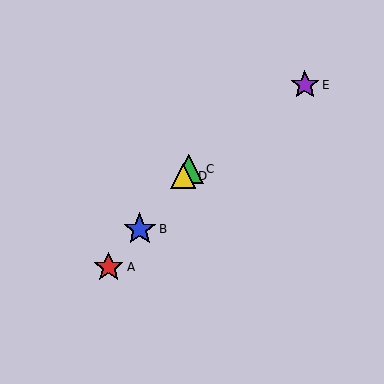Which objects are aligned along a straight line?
Objects A, B, C, D are aligned along a straight line.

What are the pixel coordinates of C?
Object C is at (189, 169).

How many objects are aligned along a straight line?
4 objects (A, B, C, D) are aligned along a straight line.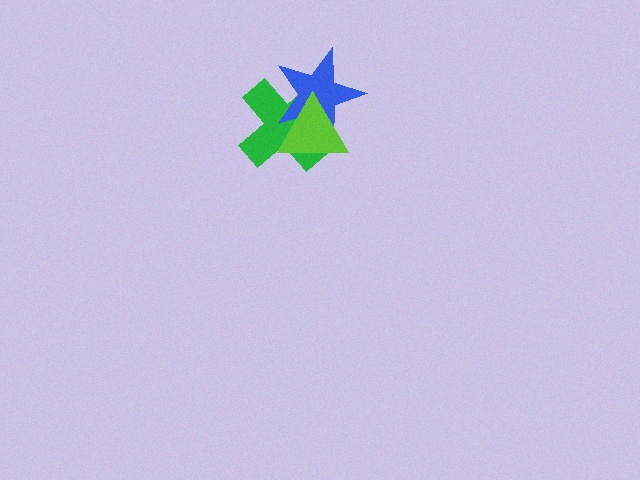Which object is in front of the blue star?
The lime triangle is in front of the blue star.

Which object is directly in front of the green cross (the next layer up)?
The blue star is directly in front of the green cross.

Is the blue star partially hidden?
Yes, it is partially covered by another shape.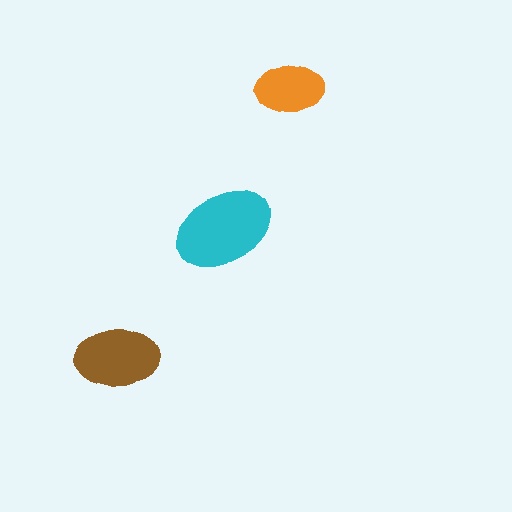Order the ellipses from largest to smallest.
the cyan one, the brown one, the orange one.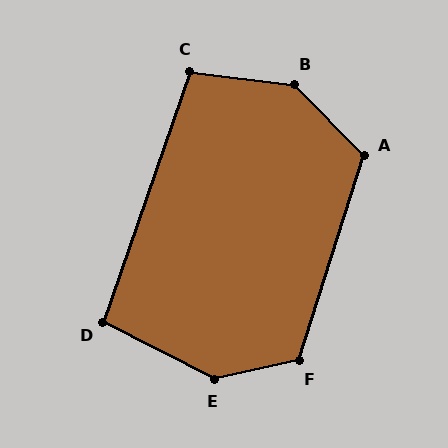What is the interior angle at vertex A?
Approximately 118 degrees (obtuse).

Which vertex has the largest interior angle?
B, at approximately 142 degrees.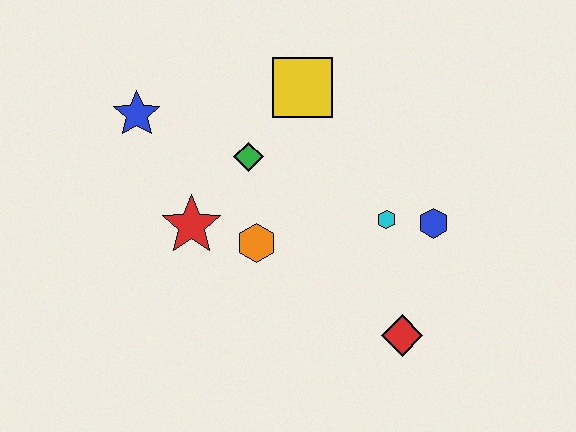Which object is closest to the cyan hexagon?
The blue hexagon is closest to the cyan hexagon.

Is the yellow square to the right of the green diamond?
Yes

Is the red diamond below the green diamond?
Yes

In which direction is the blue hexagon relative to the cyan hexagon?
The blue hexagon is to the right of the cyan hexagon.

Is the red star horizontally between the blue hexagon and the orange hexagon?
No